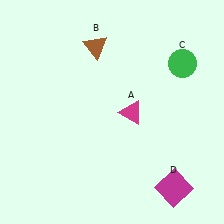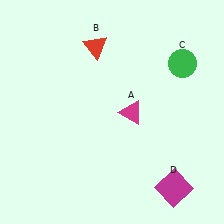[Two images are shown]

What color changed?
The triangle (B) changed from brown in Image 1 to red in Image 2.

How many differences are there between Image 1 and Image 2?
There is 1 difference between the two images.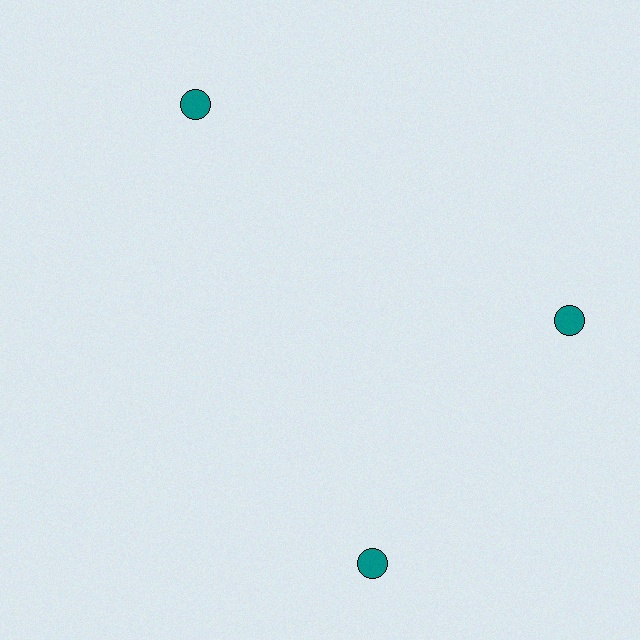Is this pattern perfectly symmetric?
No. The 3 teal circles are arranged in a ring, but one element near the 7 o'clock position is rotated out of alignment along the ring, breaking the 3-fold rotational symmetry.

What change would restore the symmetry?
The symmetry would be restored by rotating it back into even spacing with its neighbors so that all 3 circles sit at equal angles and equal distance from the center.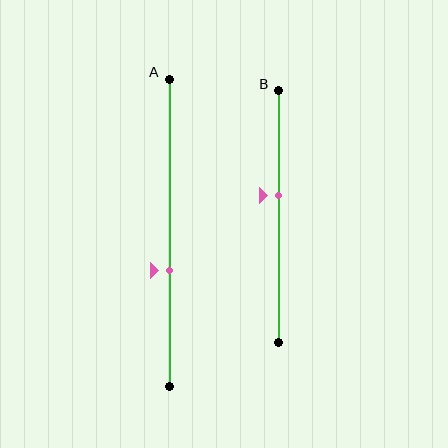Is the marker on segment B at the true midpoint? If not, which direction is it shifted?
No, the marker on segment B is shifted upward by about 9% of the segment length.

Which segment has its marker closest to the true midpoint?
Segment B has its marker closest to the true midpoint.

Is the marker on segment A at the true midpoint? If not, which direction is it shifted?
No, the marker on segment A is shifted downward by about 12% of the segment length.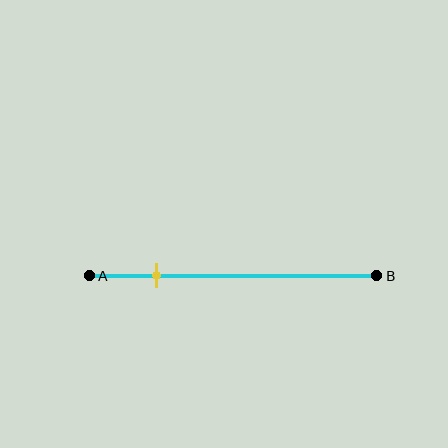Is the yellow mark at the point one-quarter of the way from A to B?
Yes, the mark is approximately at the one-quarter point.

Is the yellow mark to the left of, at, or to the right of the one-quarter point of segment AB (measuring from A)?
The yellow mark is approximately at the one-quarter point of segment AB.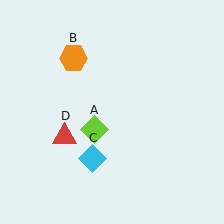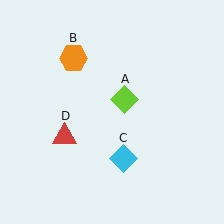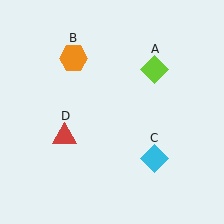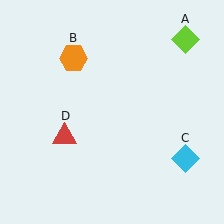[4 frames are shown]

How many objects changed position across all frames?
2 objects changed position: lime diamond (object A), cyan diamond (object C).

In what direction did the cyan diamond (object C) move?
The cyan diamond (object C) moved right.